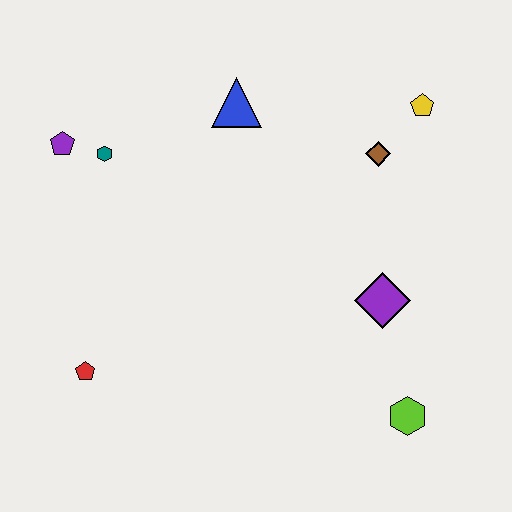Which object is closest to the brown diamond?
The yellow pentagon is closest to the brown diamond.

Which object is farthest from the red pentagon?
The yellow pentagon is farthest from the red pentagon.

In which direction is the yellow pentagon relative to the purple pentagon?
The yellow pentagon is to the right of the purple pentagon.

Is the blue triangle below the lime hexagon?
No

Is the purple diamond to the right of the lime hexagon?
No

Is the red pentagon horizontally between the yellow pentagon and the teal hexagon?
No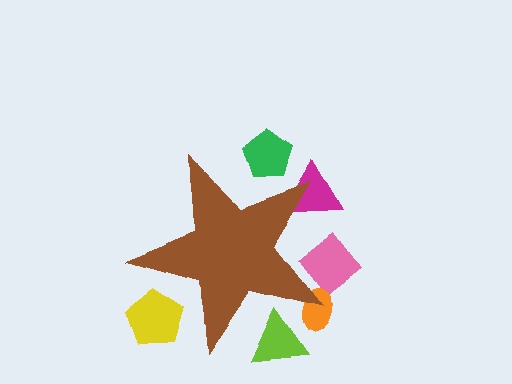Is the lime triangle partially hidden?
Yes, the lime triangle is partially hidden behind the brown star.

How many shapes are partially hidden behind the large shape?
6 shapes are partially hidden.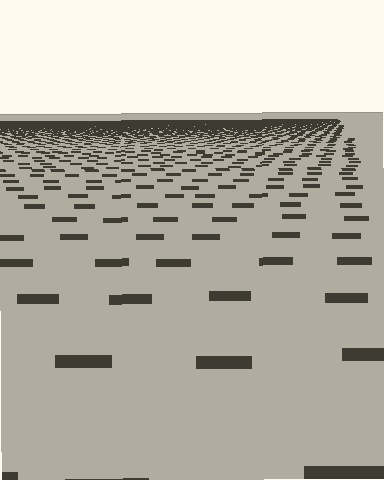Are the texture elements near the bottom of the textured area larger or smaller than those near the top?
Larger. Near the bottom, elements are closer to the viewer and appear at a bigger on-screen size.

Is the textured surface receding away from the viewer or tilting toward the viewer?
The surface is receding away from the viewer. Texture elements get smaller and denser toward the top.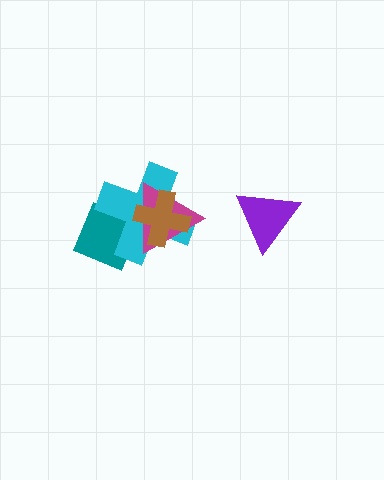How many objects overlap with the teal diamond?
3 objects overlap with the teal diamond.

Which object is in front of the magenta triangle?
The brown cross is in front of the magenta triangle.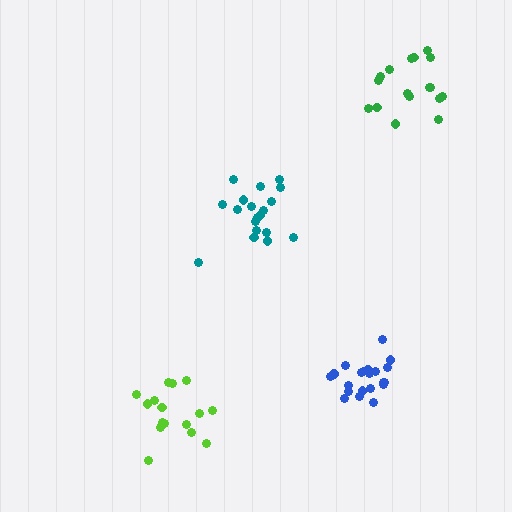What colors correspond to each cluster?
The clusters are colored: lime, teal, green, blue.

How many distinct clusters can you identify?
There are 4 distinct clusters.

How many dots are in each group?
Group 1: 16 dots, Group 2: 19 dots, Group 3: 17 dots, Group 4: 21 dots (73 total).